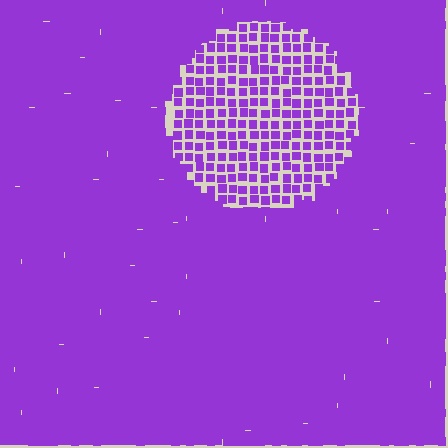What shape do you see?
I see a circle.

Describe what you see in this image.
The image contains small purple elements arranged at two different densities. A circle-shaped region is visible where the elements are less densely packed than the surrounding area.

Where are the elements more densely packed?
The elements are more densely packed outside the circle boundary.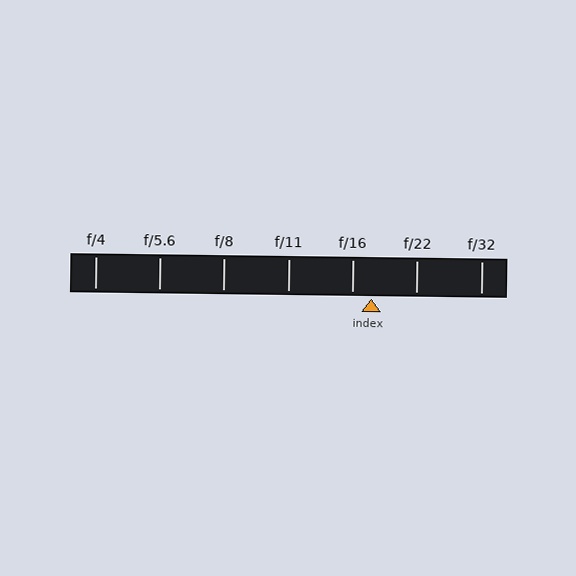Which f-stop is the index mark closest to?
The index mark is closest to f/16.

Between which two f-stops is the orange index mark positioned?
The index mark is between f/16 and f/22.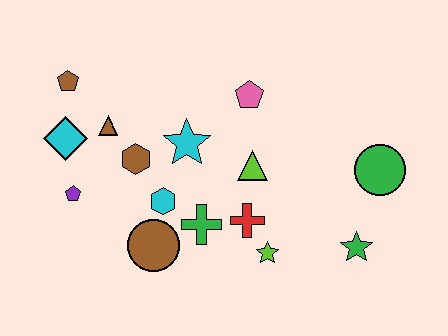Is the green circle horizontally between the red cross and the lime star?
No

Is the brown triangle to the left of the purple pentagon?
No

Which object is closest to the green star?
The green circle is closest to the green star.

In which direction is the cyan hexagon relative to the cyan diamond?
The cyan hexagon is to the right of the cyan diamond.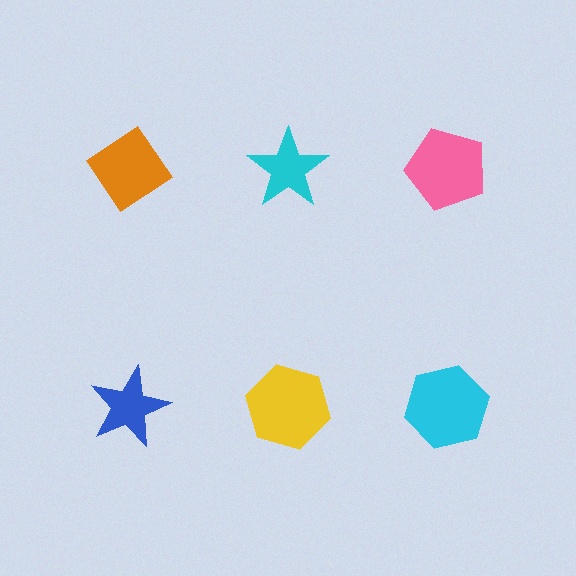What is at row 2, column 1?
A blue star.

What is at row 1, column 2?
A cyan star.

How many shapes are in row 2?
3 shapes.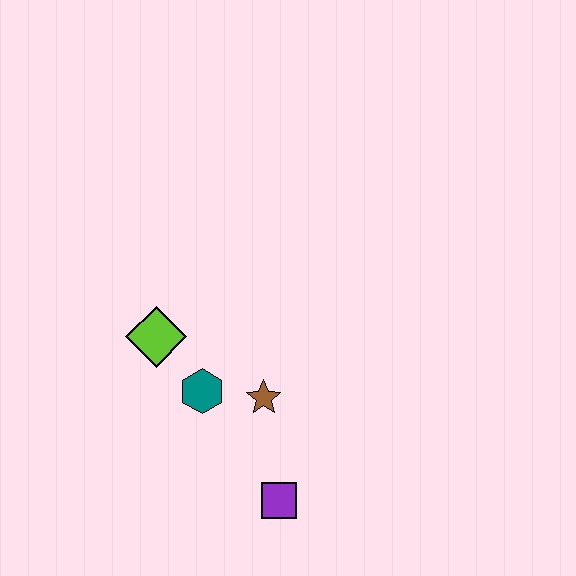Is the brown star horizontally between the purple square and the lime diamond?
Yes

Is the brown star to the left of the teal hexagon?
No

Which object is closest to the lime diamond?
The teal hexagon is closest to the lime diamond.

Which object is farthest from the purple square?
The lime diamond is farthest from the purple square.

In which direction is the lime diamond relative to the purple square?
The lime diamond is above the purple square.